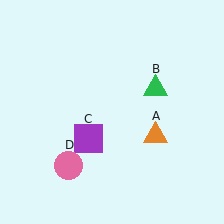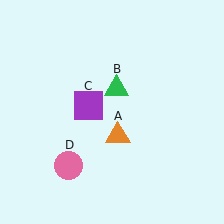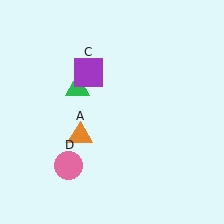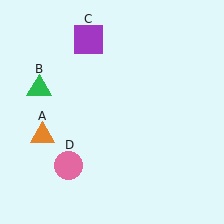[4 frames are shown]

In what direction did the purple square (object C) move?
The purple square (object C) moved up.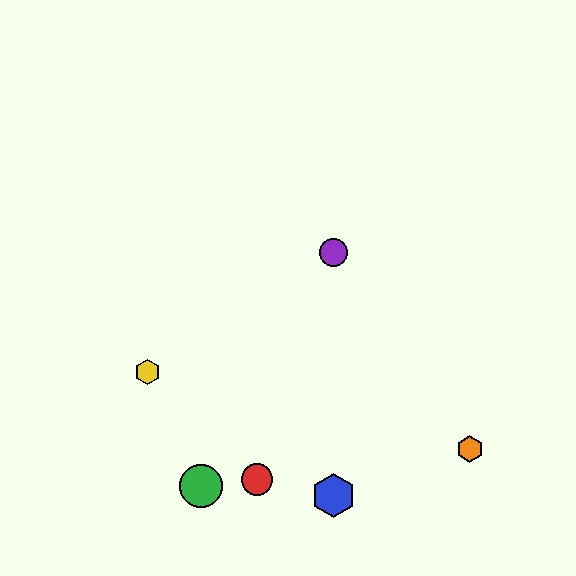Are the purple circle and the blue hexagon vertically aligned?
Yes, both are at x≈334.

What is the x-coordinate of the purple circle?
The purple circle is at x≈334.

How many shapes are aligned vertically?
2 shapes (the blue hexagon, the purple circle) are aligned vertically.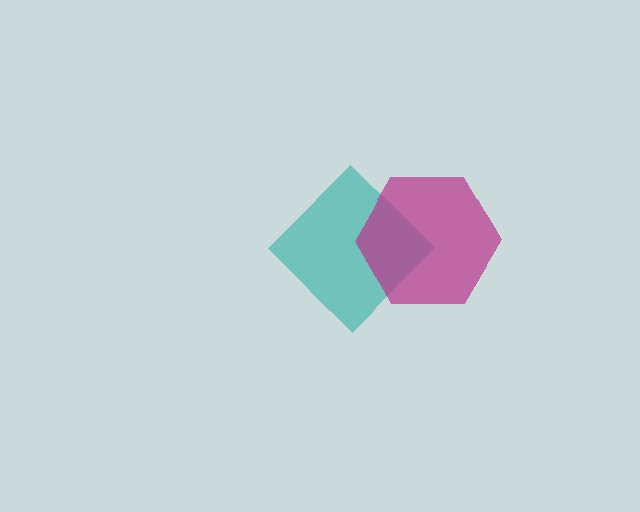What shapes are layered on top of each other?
The layered shapes are: a teal diamond, a magenta hexagon.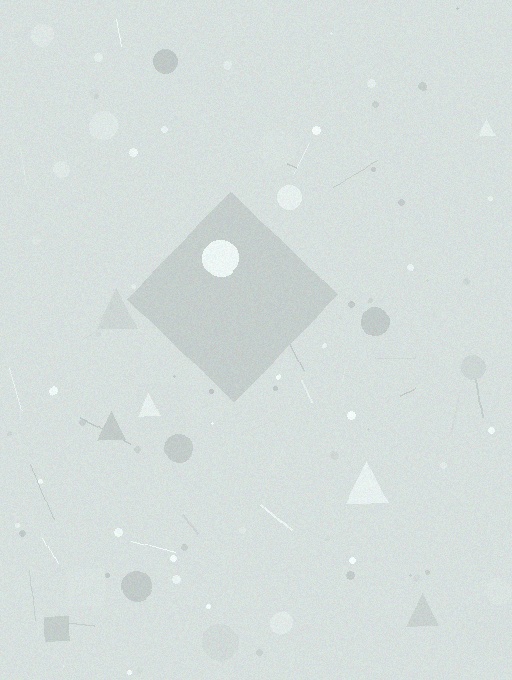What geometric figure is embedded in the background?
A diamond is embedded in the background.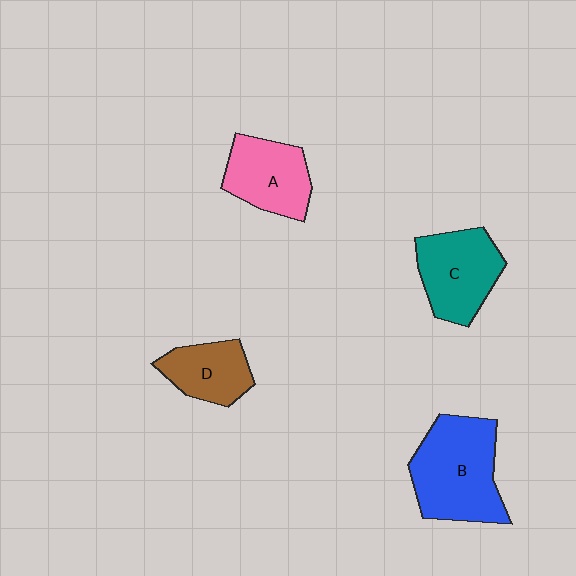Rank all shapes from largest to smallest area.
From largest to smallest: B (blue), C (teal), A (pink), D (brown).